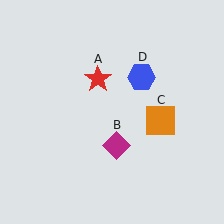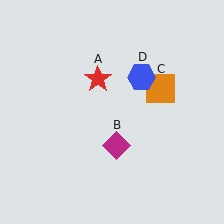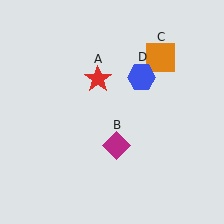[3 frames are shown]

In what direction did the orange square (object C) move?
The orange square (object C) moved up.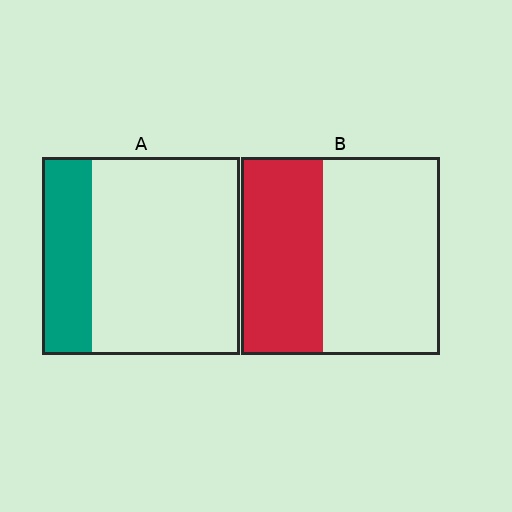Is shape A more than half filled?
No.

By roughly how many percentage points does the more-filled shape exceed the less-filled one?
By roughly 15 percentage points (B over A).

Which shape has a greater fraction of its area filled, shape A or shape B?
Shape B.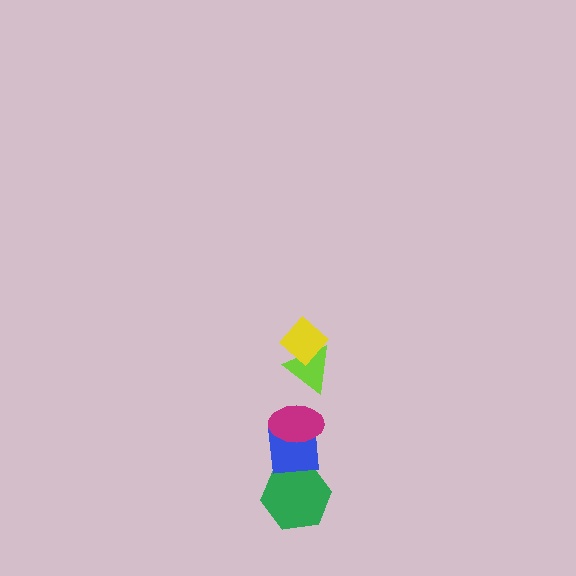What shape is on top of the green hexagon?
The blue square is on top of the green hexagon.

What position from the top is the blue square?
The blue square is 4th from the top.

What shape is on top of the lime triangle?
The yellow diamond is on top of the lime triangle.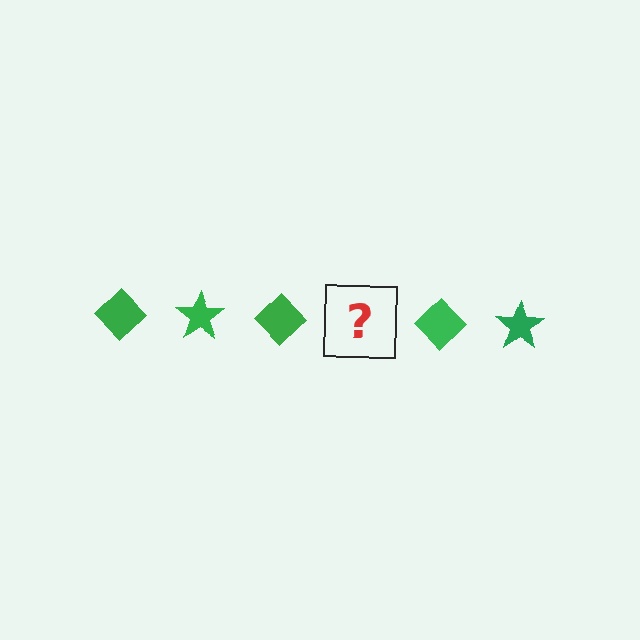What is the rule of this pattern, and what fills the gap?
The rule is that the pattern cycles through diamond, star shapes in green. The gap should be filled with a green star.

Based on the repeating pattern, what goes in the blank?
The blank should be a green star.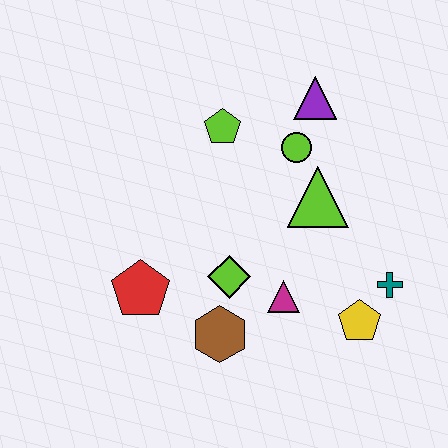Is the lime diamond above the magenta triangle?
Yes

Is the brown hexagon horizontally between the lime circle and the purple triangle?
No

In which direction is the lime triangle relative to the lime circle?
The lime triangle is below the lime circle.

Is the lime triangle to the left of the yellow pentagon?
Yes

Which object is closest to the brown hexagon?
The lime diamond is closest to the brown hexagon.